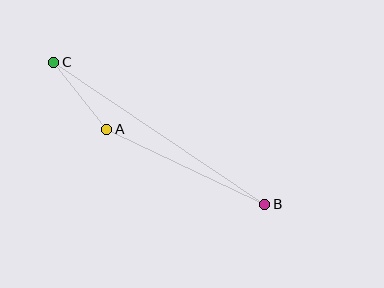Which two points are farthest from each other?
Points B and C are farthest from each other.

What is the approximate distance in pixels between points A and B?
The distance between A and B is approximately 175 pixels.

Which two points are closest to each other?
Points A and C are closest to each other.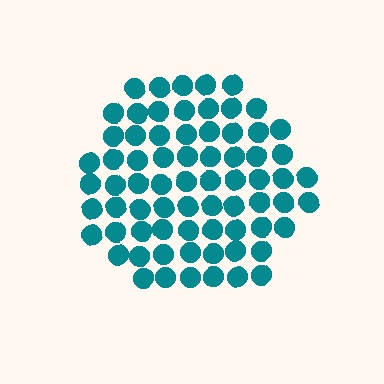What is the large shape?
The large shape is a hexagon.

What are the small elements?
The small elements are circles.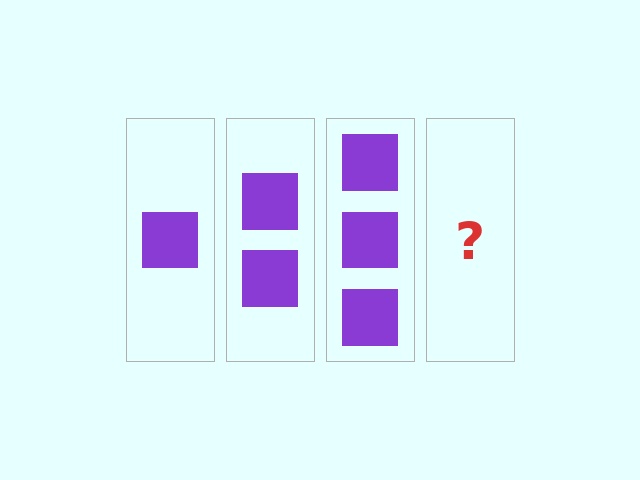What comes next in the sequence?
The next element should be 4 squares.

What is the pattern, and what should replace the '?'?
The pattern is that each step adds one more square. The '?' should be 4 squares.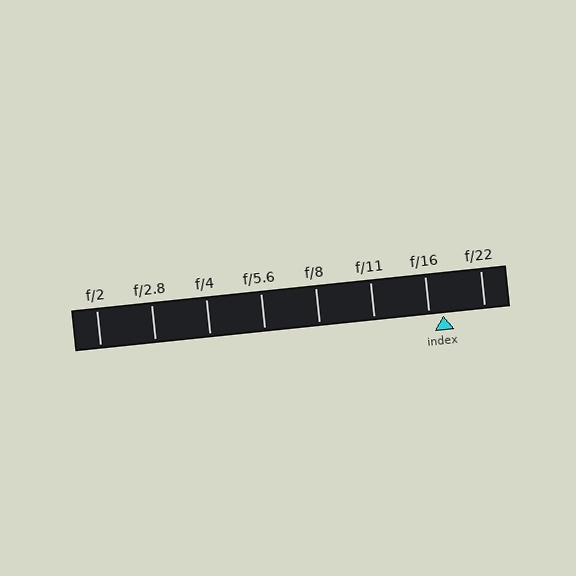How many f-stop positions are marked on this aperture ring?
There are 8 f-stop positions marked.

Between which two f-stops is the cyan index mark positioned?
The index mark is between f/16 and f/22.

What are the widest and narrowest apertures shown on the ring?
The widest aperture shown is f/2 and the narrowest is f/22.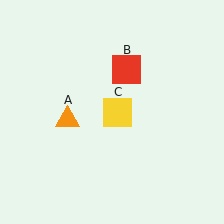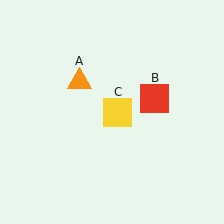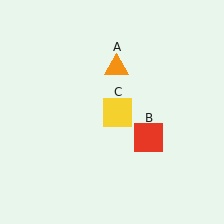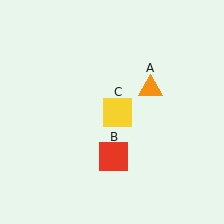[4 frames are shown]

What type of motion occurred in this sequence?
The orange triangle (object A), red square (object B) rotated clockwise around the center of the scene.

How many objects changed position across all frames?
2 objects changed position: orange triangle (object A), red square (object B).